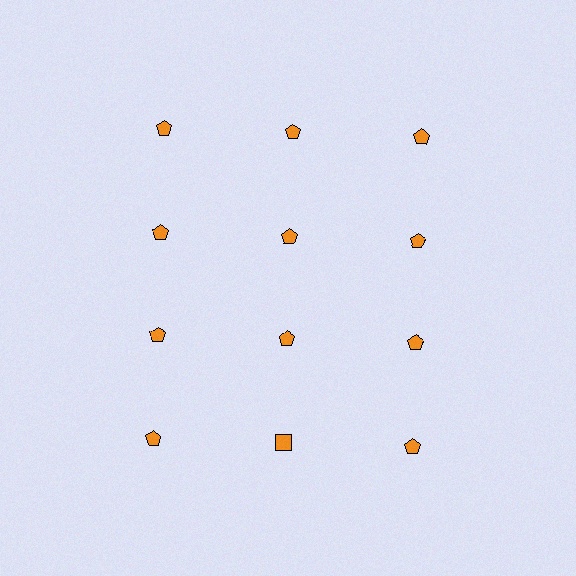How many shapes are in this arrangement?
There are 12 shapes arranged in a grid pattern.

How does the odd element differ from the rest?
It has a different shape: square instead of pentagon.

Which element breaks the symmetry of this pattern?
The orange square in the fourth row, second from left column breaks the symmetry. All other shapes are orange pentagons.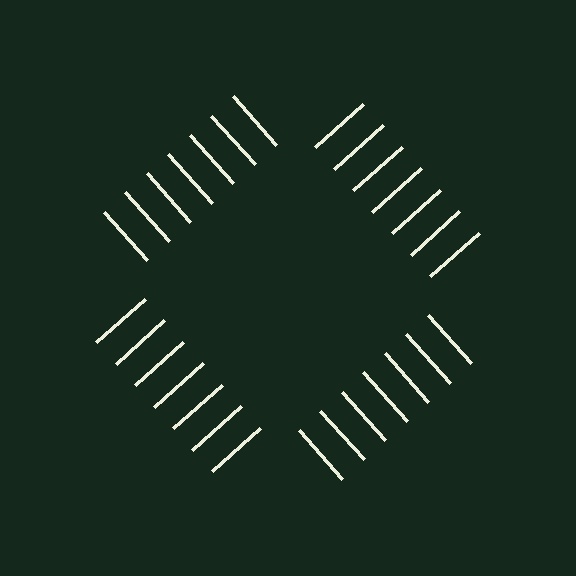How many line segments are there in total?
28 — 7 along each of the 4 edges.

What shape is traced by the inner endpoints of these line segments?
An illusory square — the line segments terminate on its edges but no continuous stroke is drawn.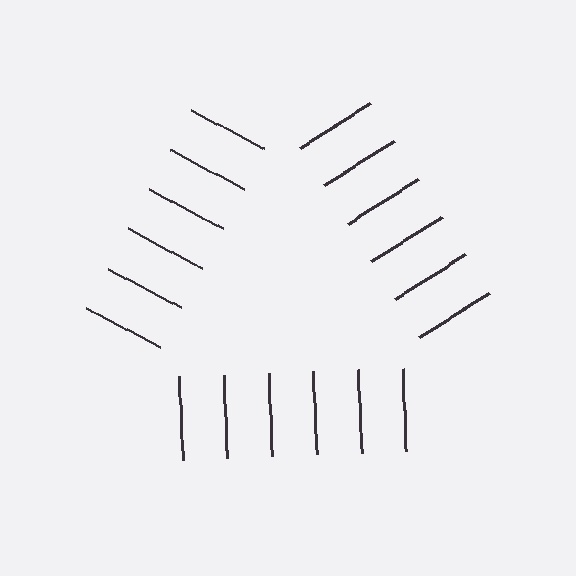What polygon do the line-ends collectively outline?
An illusory triangle — the line segments terminate on its edges but no continuous stroke is drawn.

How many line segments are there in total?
18 — 6 along each of the 3 edges.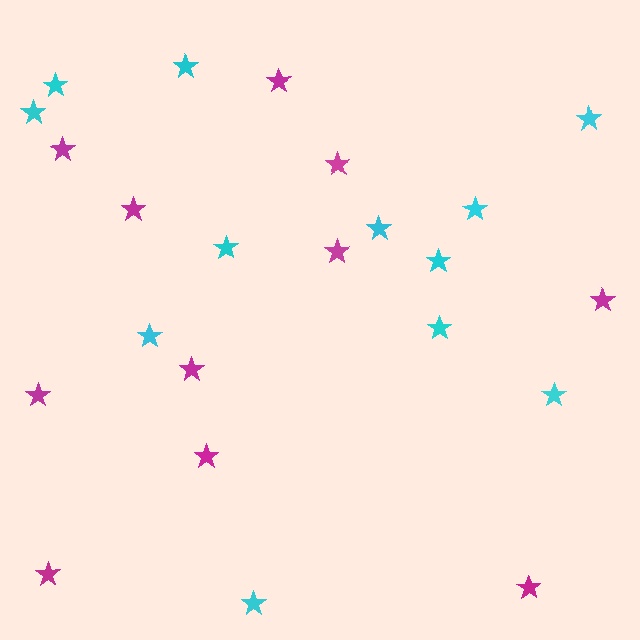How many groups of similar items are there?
There are 2 groups: one group of cyan stars (12) and one group of magenta stars (11).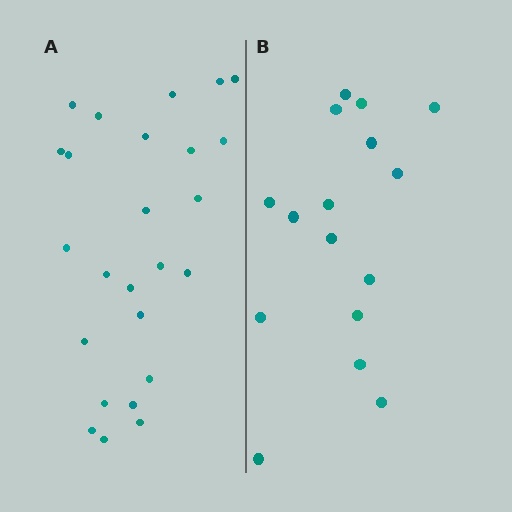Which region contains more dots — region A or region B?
Region A (the left region) has more dots.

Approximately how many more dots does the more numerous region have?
Region A has roughly 8 or so more dots than region B.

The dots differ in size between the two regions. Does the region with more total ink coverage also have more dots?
No. Region B has more total ink coverage because its dots are larger, but region A actually contains more individual dots. Total area can be misleading — the number of items is what matters here.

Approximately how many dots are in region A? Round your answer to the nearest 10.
About 20 dots. (The exact count is 25, which rounds to 20.)